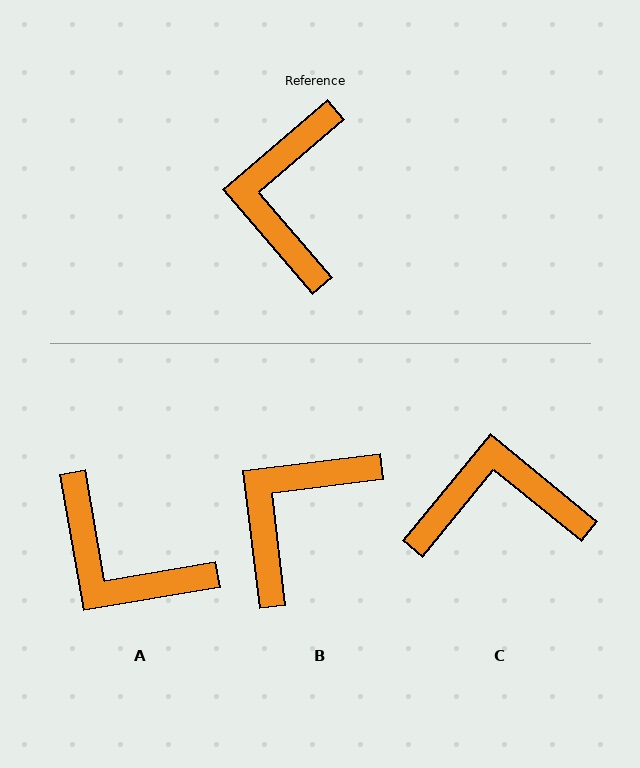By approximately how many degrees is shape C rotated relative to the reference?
Approximately 80 degrees clockwise.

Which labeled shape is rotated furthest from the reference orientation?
C, about 80 degrees away.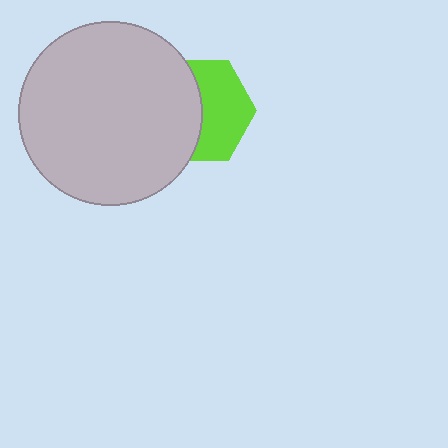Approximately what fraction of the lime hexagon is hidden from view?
Roughly 49% of the lime hexagon is hidden behind the light gray circle.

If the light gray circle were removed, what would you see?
You would see the complete lime hexagon.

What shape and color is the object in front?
The object in front is a light gray circle.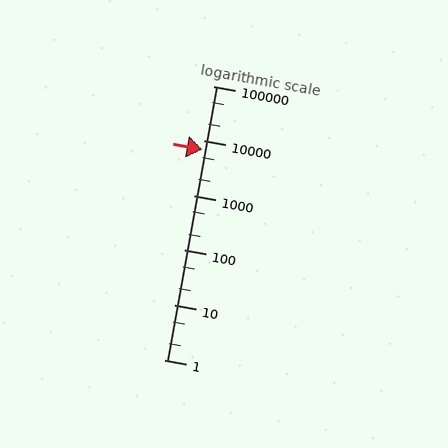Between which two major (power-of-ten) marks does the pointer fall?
The pointer is between 1000 and 10000.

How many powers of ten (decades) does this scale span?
The scale spans 5 decades, from 1 to 100000.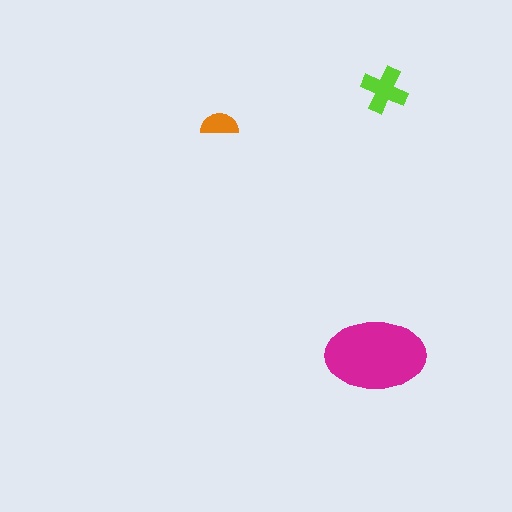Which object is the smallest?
The orange semicircle.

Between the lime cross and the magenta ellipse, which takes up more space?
The magenta ellipse.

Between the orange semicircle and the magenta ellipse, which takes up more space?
The magenta ellipse.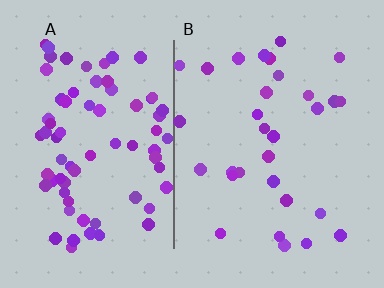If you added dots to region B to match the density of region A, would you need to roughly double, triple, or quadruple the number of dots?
Approximately triple.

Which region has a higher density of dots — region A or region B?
A (the left).